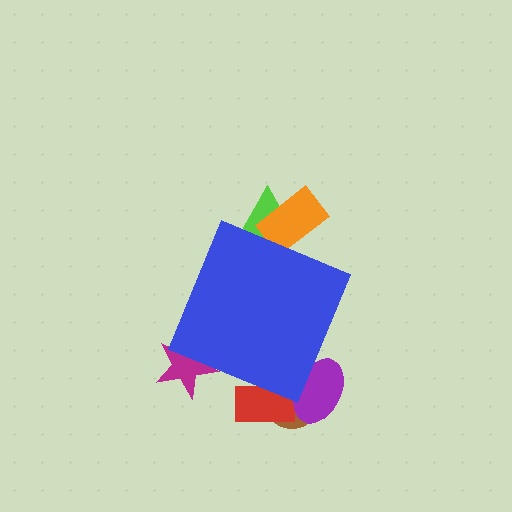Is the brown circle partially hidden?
Yes, the brown circle is partially hidden behind the blue diamond.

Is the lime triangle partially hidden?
Yes, the lime triangle is partially hidden behind the blue diamond.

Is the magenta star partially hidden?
Yes, the magenta star is partially hidden behind the blue diamond.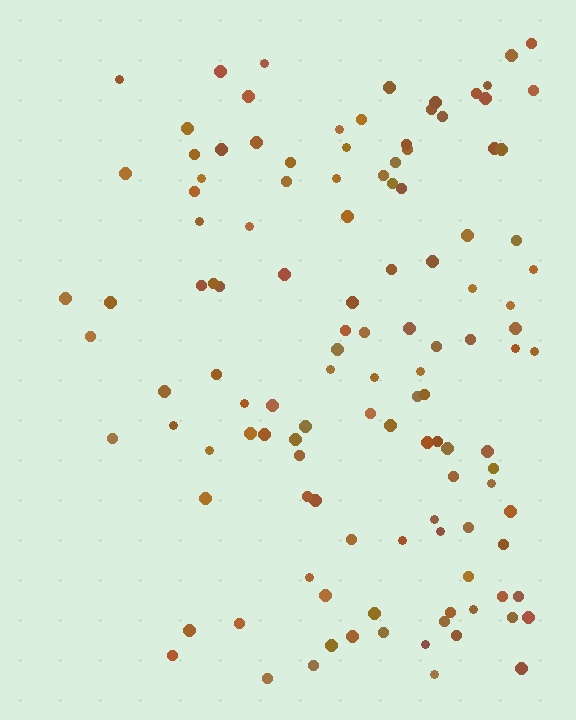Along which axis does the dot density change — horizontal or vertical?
Horizontal.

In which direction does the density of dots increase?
From left to right, with the right side densest.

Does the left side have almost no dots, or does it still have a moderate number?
Still a moderate number, just noticeably fewer than the right.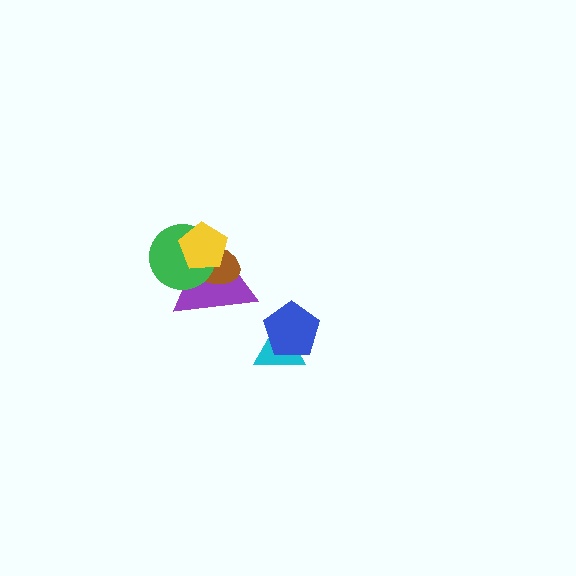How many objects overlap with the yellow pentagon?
3 objects overlap with the yellow pentagon.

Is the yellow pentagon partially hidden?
No, no other shape covers it.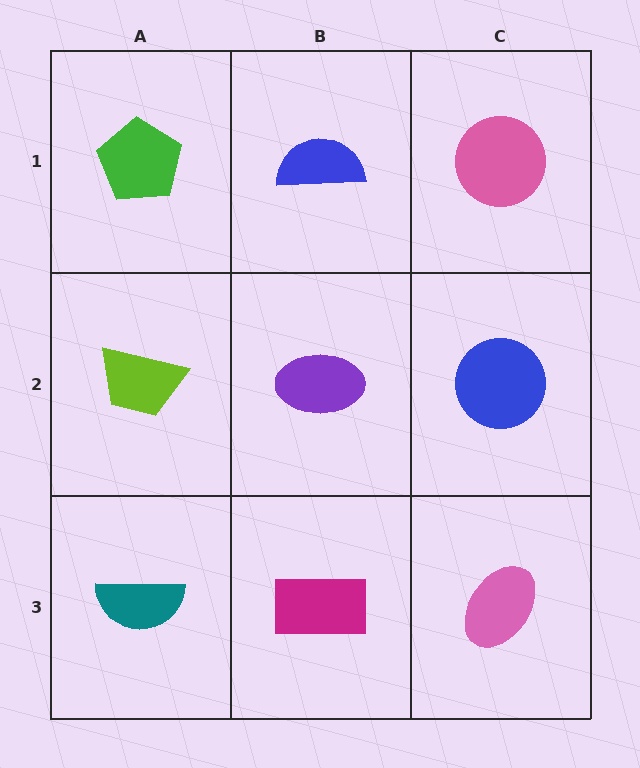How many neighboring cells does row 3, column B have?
3.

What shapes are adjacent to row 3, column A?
A lime trapezoid (row 2, column A), a magenta rectangle (row 3, column B).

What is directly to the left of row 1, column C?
A blue semicircle.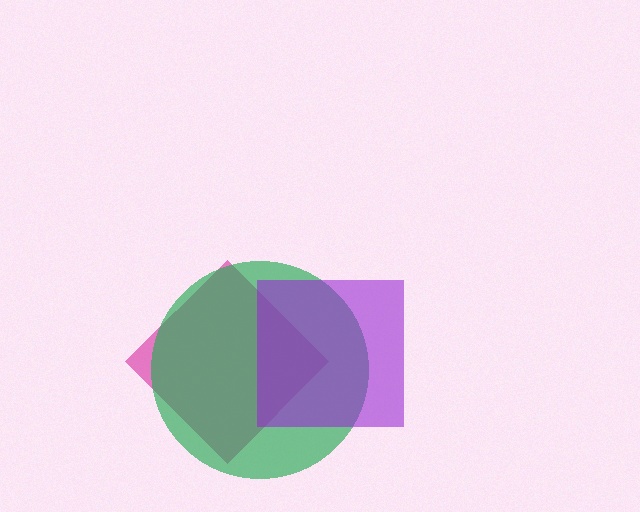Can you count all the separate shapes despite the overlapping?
Yes, there are 3 separate shapes.